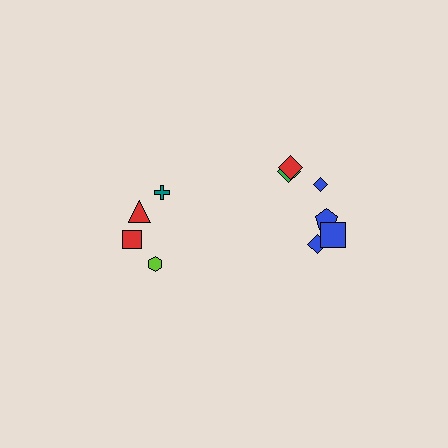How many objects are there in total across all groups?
There are 10 objects.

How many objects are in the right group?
There are 6 objects.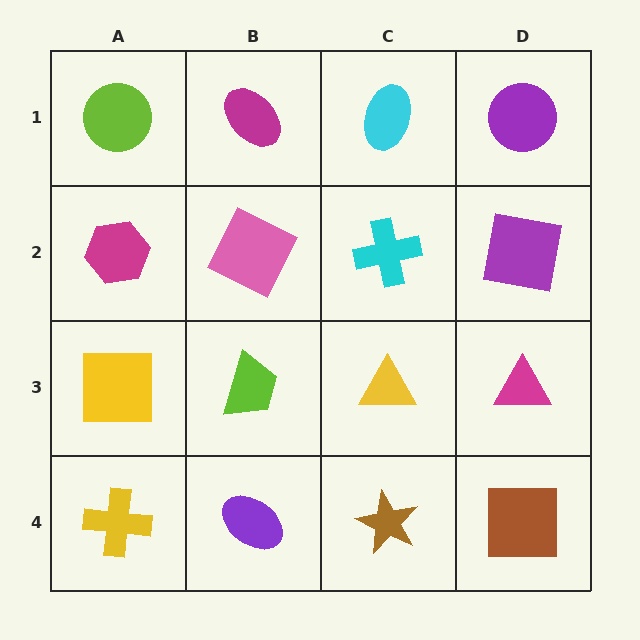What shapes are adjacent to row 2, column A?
A lime circle (row 1, column A), a yellow square (row 3, column A), a pink square (row 2, column B).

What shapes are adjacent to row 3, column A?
A magenta hexagon (row 2, column A), a yellow cross (row 4, column A), a lime trapezoid (row 3, column B).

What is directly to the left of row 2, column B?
A magenta hexagon.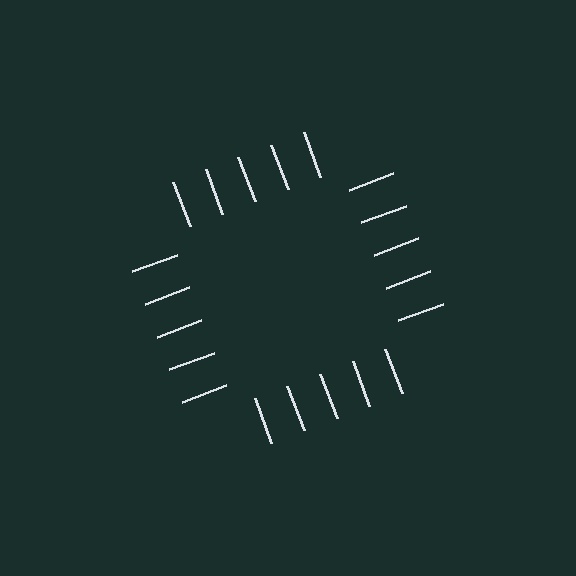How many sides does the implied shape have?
4 sides — the line-ends trace a square.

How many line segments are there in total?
20 — 5 along each of the 4 edges.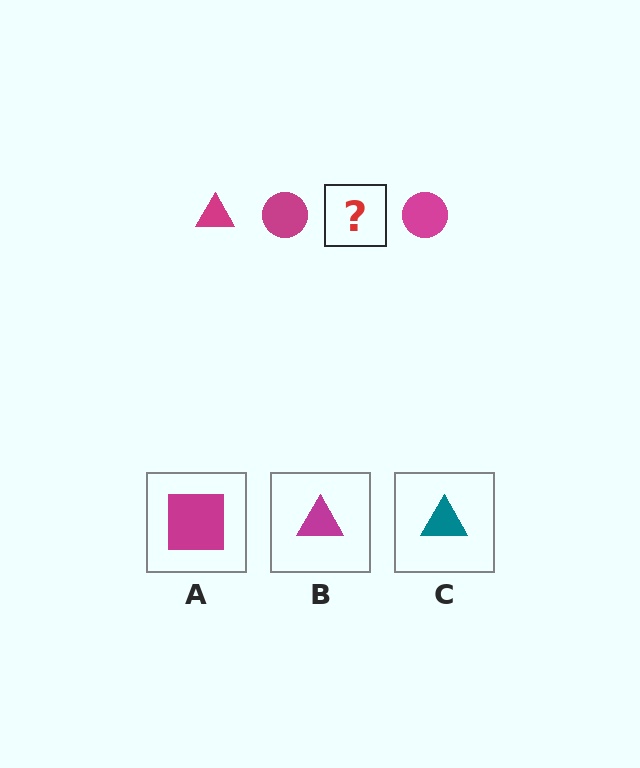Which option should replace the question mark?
Option B.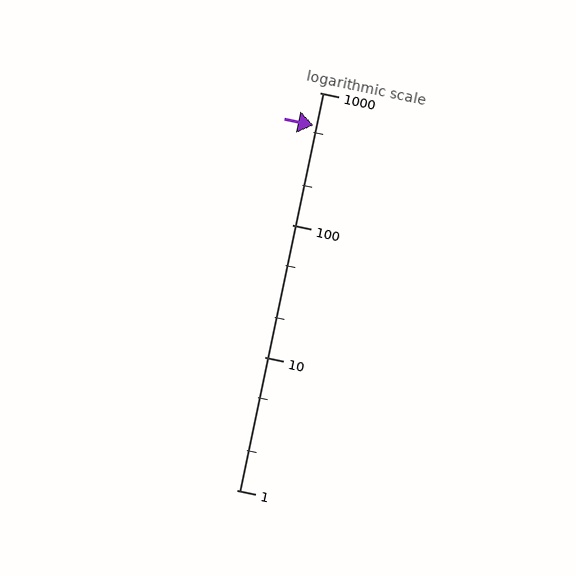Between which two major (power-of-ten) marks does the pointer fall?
The pointer is between 100 and 1000.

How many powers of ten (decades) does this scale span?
The scale spans 3 decades, from 1 to 1000.